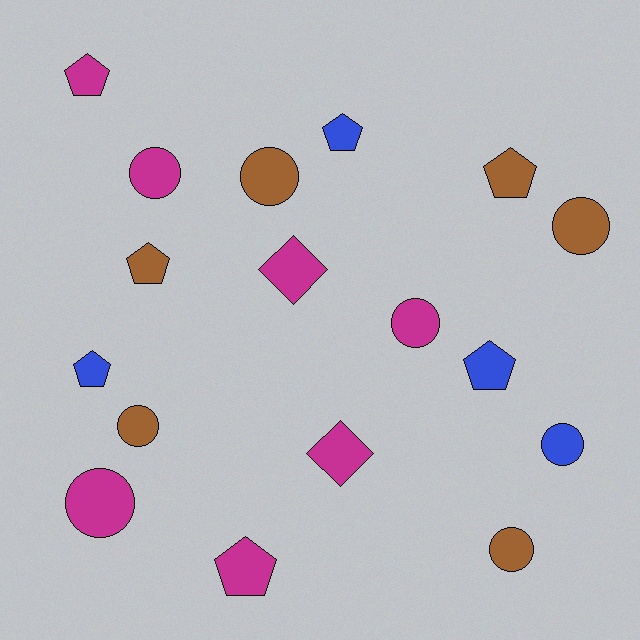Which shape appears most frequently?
Circle, with 8 objects.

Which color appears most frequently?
Magenta, with 7 objects.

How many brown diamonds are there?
There are no brown diamonds.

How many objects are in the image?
There are 17 objects.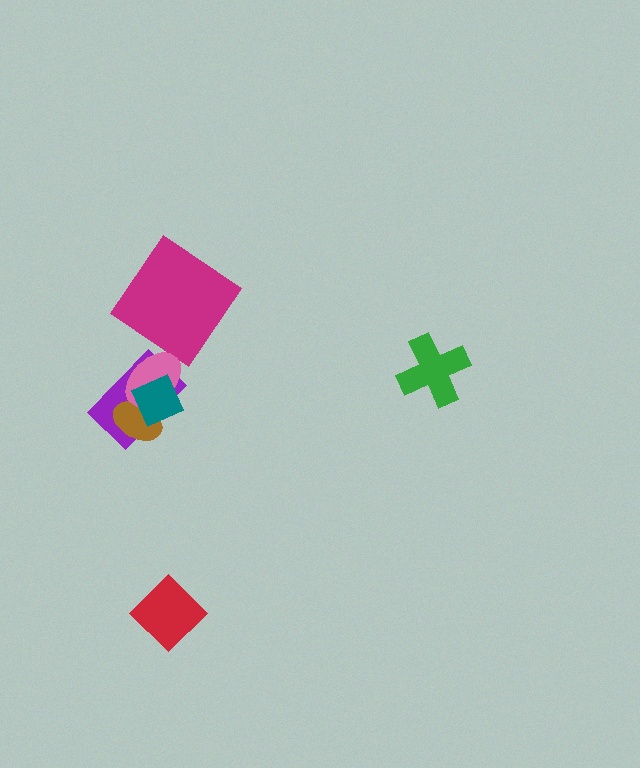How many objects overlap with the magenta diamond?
0 objects overlap with the magenta diamond.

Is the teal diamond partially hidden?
No, no other shape covers it.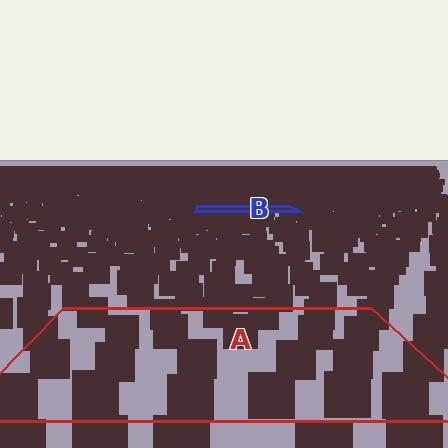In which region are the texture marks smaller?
The texture marks are smaller in region B, because it is farther away.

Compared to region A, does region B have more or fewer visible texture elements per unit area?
Region B has more texture elements per unit area — they are packed more densely because it is farther away.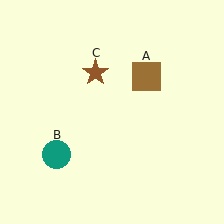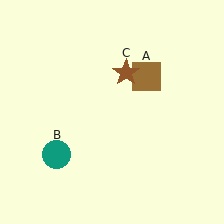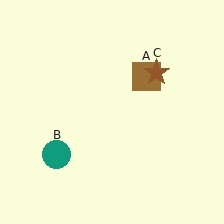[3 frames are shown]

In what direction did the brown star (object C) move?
The brown star (object C) moved right.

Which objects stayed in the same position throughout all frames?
Brown square (object A) and teal circle (object B) remained stationary.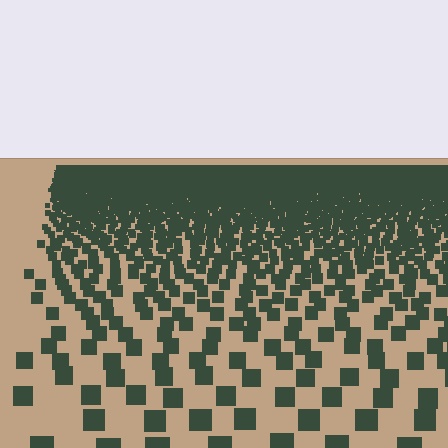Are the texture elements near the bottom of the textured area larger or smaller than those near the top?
Larger. Near the bottom, elements are closer to the viewer and appear at a bigger on-screen size.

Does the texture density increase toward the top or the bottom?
Density increases toward the top.